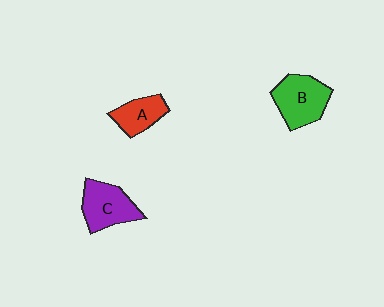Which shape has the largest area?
Shape B (green).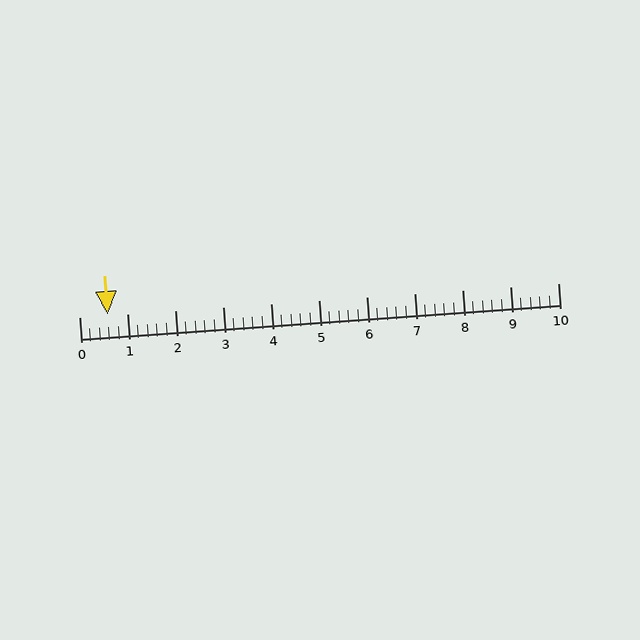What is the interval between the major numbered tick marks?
The major tick marks are spaced 1 units apart.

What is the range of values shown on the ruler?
The ruler shows values from 0 to 10.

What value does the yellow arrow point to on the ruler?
The yellow arrow points to approximately 0.6.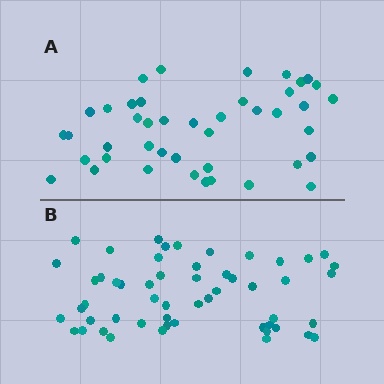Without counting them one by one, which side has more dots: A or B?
Region B (the bottom region) has more dots.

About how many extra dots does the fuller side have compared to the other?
Region B has roughly 12 or so more dots than region A.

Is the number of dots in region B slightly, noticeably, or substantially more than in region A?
Region B has noticeably more, but not dramatically so. The ratio is roughly 1.3 to 1.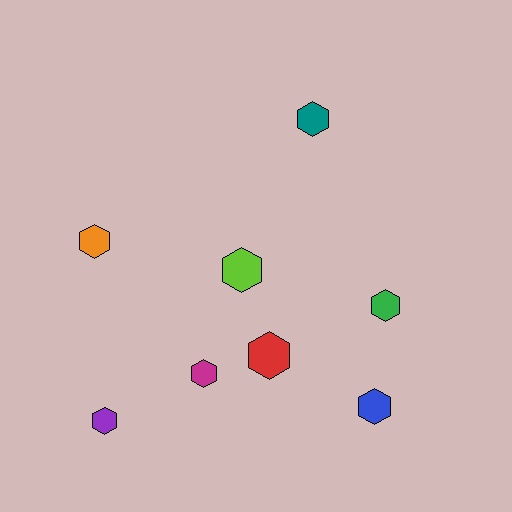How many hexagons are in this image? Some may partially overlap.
There are 8 hexagons.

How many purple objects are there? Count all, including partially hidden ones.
There is 1 purple object.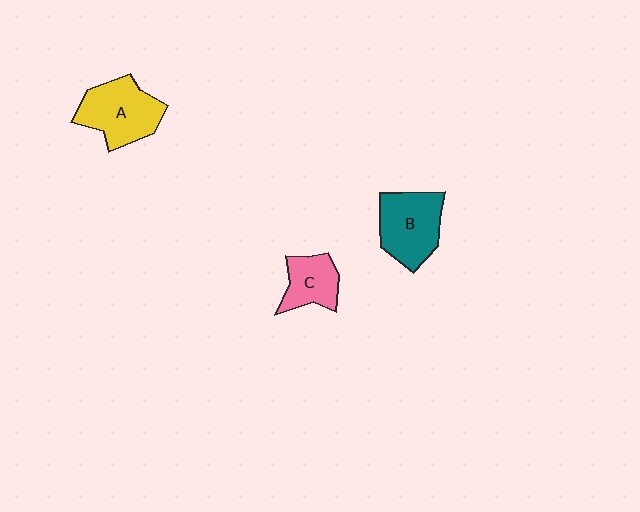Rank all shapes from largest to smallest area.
From largest to smallest: A (yellow), B (teal), C (pink).